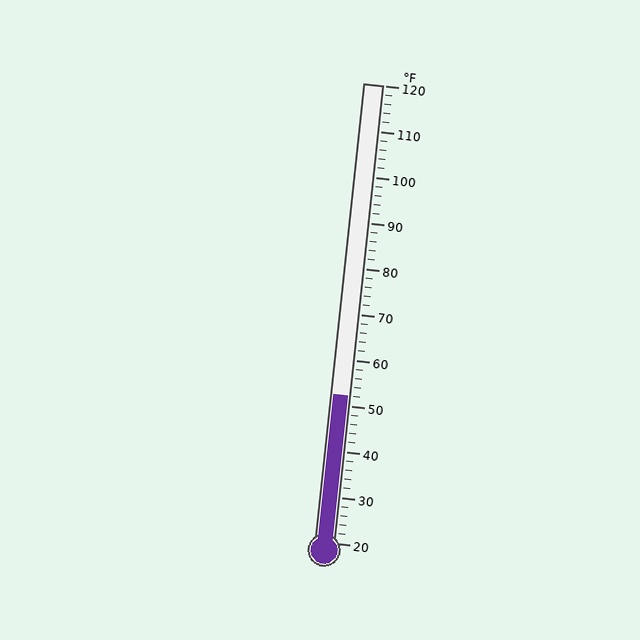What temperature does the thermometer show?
The thermometer shows approximately 52°F.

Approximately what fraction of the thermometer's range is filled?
The thermometer is filled to approximately 30% of its range.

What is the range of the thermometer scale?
The thermometer scale ranges from 20°F to 120°F.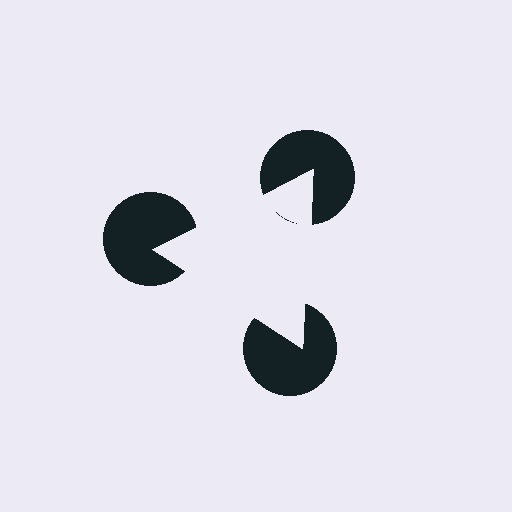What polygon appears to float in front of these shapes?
An illusory triangle — its edges are inferred from the aligned wedge cuts in the pac-man discs, not physically drawn.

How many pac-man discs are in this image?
There are 3 — one at each vertex of the illusory triangle.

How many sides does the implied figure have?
3 sides.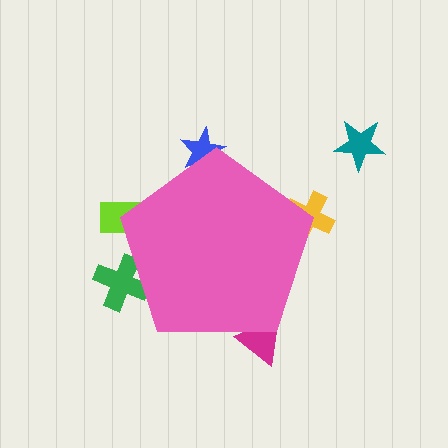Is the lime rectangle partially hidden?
Yes, the lime rectangle is partially hidden behind the pink pentagon.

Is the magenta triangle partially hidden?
Yes, the magenta triangle is partially hidden behind the pink pentagon.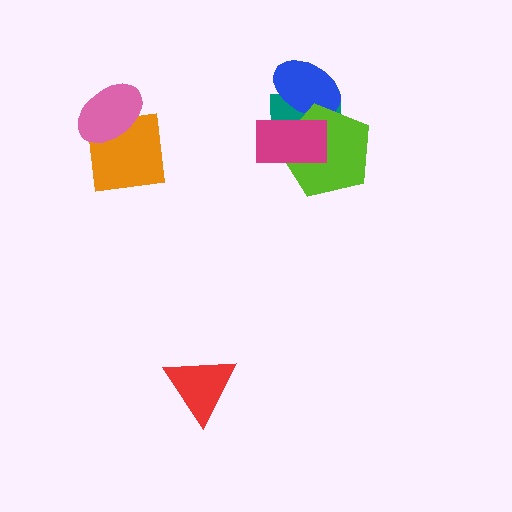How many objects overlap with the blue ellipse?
3 objects overlap with the blue ellipse.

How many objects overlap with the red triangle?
0 objects overlap with the red triangle.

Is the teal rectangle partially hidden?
Yes, it is partially covered by another shape.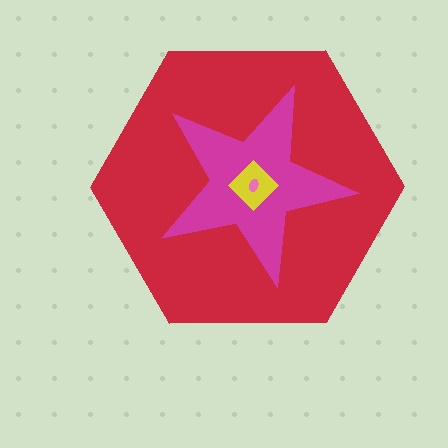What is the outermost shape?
The red hexagon.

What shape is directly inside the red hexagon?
The magenta star.